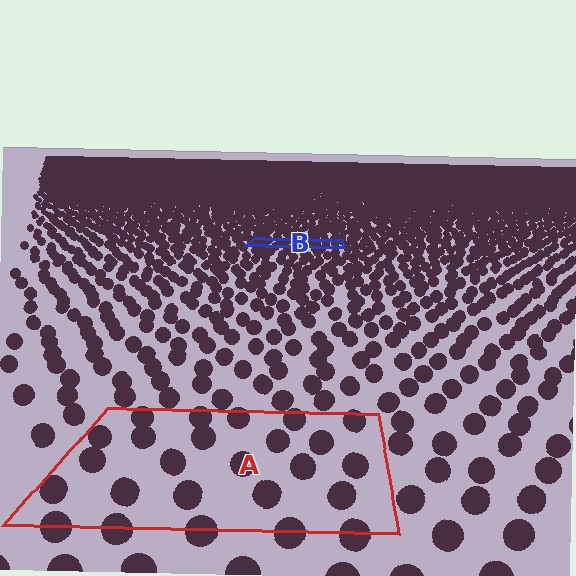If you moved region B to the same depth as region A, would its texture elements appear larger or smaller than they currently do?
They would appear larger. At a closer depth, the same texture elements are projected at a bigger on-screen size.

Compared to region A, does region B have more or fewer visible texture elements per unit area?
Region B has more texture elements per unit area — they are packed more densely because it is farther away.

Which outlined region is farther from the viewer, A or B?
Region B is farther from the viewer — the texture elements inside it appear smaller and more densely packed.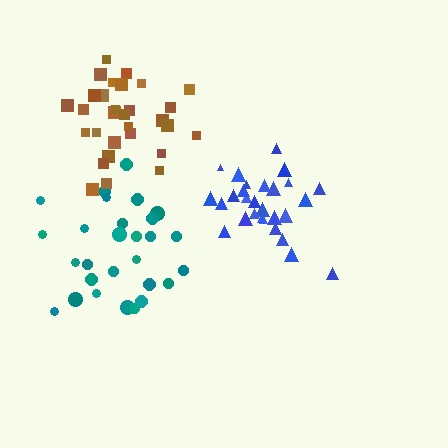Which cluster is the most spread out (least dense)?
Teal.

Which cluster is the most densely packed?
Blue.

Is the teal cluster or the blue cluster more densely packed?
Blue.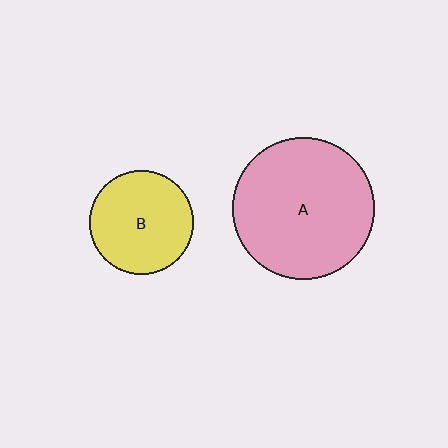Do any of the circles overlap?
No, none of the circles overlap.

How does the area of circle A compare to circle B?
Approximately 1.9 times.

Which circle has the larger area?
Circle A (pink).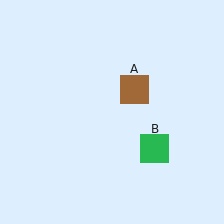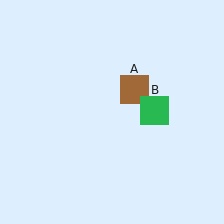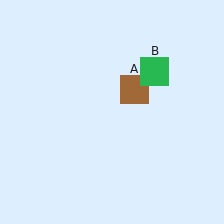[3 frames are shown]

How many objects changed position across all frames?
1 object changed position: green square (object B).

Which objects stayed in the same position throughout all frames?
Brown square (object A) remained stationary.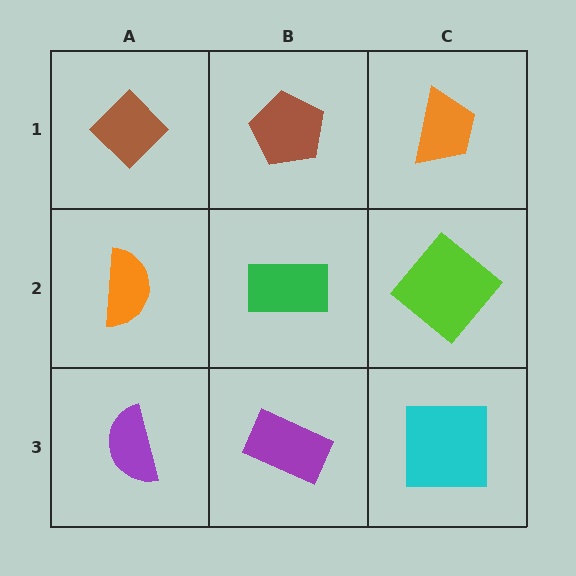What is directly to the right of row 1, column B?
An orange trapezoid.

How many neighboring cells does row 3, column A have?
2.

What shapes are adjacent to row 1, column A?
An orange semicircle (row 2, column A), a brown pentagon (row 1, column B).